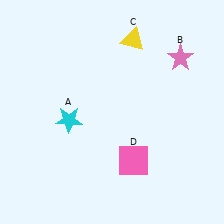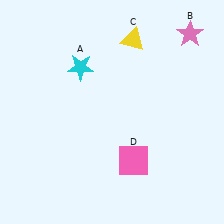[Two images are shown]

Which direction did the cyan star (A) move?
The cyan star (A) moved up.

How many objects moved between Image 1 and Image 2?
2 objects moved between the two images.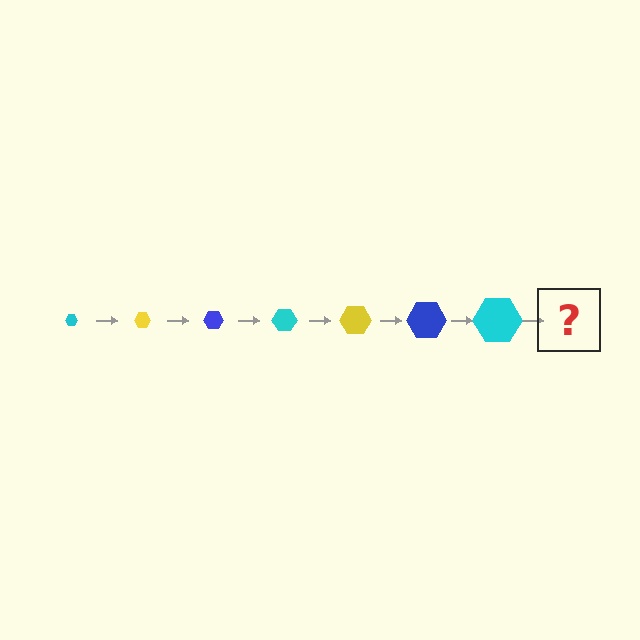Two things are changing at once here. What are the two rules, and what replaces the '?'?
The two rules are that the hexagon grows larger each step and the color cycles through cyan, yellow, and blue. The '?' should be a yellow hexagon, larger than the previous one.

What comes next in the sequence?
The next element should be a yellow hexagon, larger than the previous one.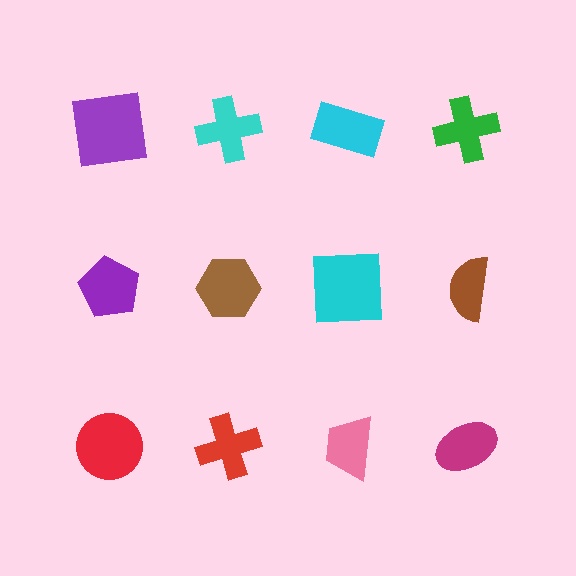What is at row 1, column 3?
A cyan rectangle.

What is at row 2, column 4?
A brown semicircle.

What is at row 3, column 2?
A red cross.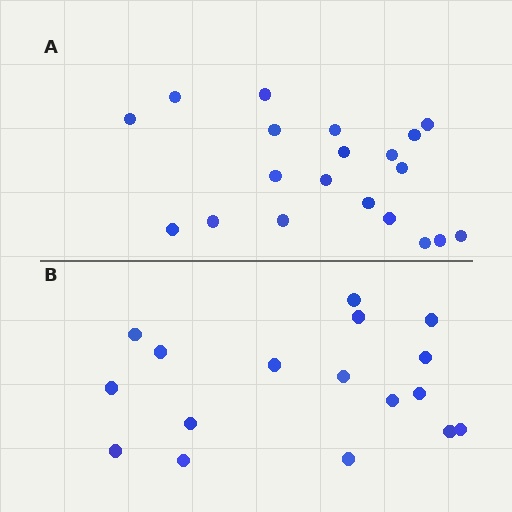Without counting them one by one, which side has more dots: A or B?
Region A (the top region) has more dots.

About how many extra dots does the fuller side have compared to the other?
Region A has just a few more — roughly 2 or 3 more dots than region B.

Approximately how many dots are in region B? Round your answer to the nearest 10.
About 20 dots. (The exact count is 17, which rounds to 20.)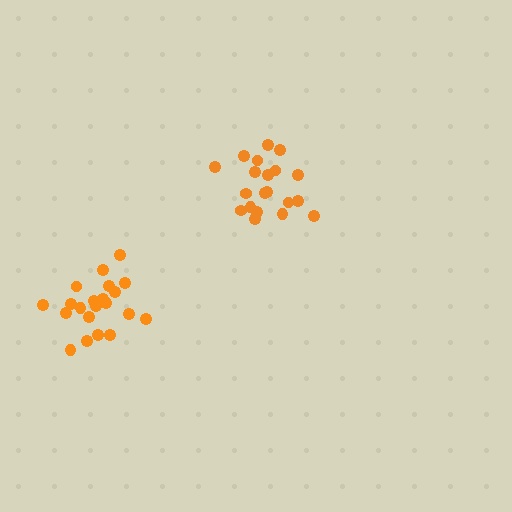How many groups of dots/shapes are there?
There are 2 groups.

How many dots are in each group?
Group 1: 20 dots, Group 2: 21 dots (41 total).